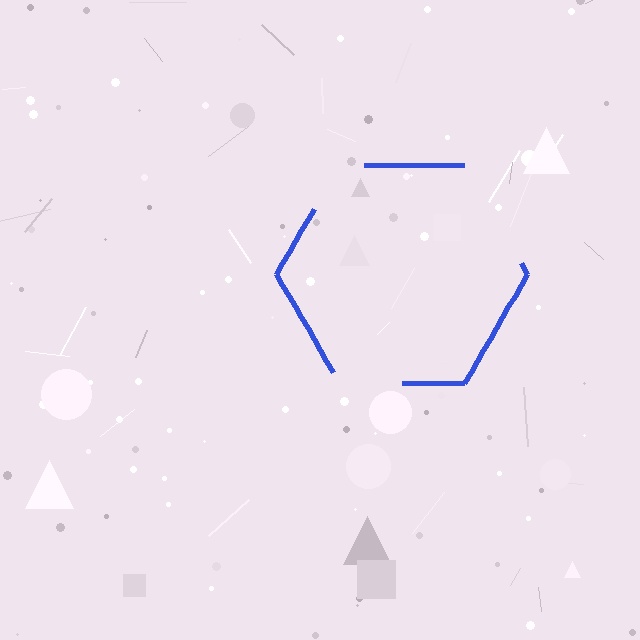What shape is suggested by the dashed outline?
The dashed outline suggests a hexagon.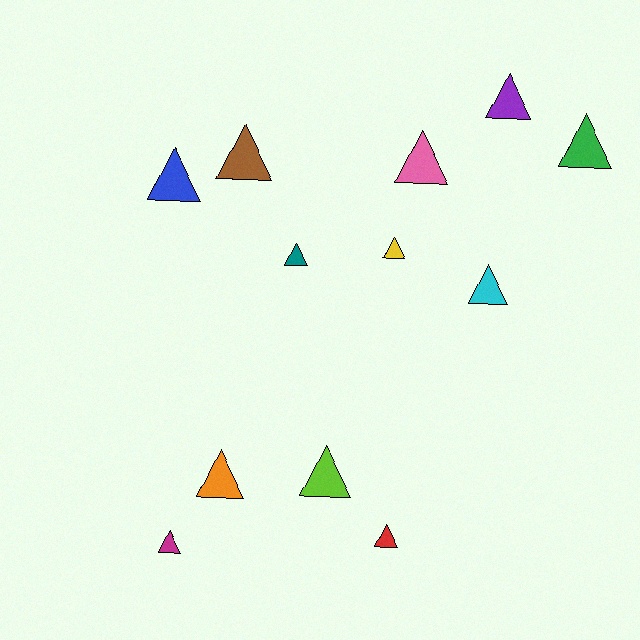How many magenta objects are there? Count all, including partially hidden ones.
There is 1 magenta object.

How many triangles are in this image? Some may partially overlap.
There are 12 triangles.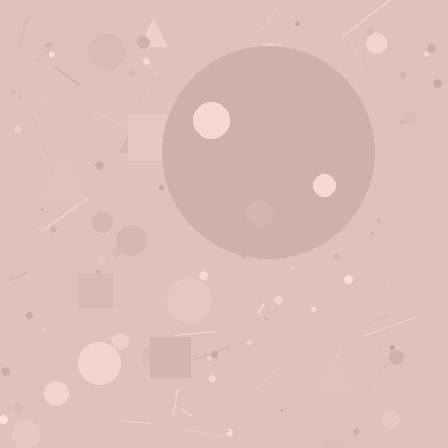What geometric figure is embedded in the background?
A circle is embedded in the background.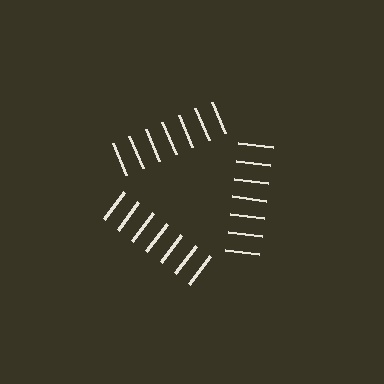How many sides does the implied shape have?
3 sides — the line-ends trace a triangle.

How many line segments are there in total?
21 — 7 along each of the 3 edges.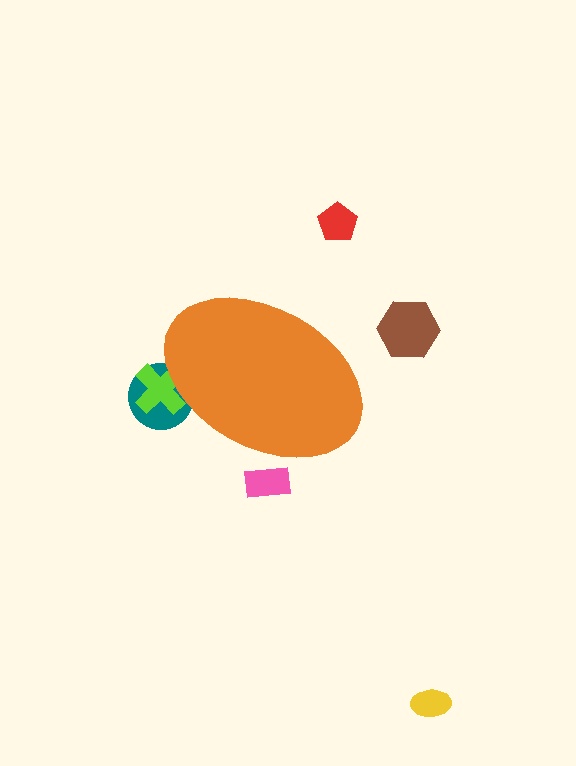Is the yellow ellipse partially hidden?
No, the yellow ellipse is fully visible.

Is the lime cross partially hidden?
Yes, the lime cross is partially hidden behind the orange ellipse.